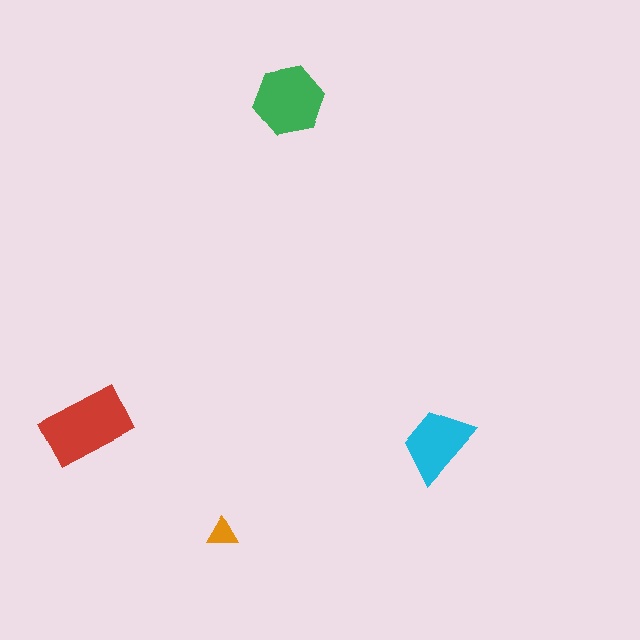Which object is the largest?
The red rectangle.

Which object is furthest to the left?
The red rectangle is leftmost.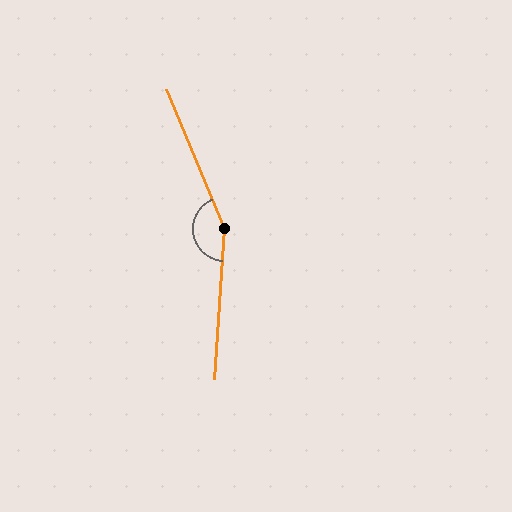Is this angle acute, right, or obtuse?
It is obtuse.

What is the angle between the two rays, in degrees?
Approximately 153 degrees.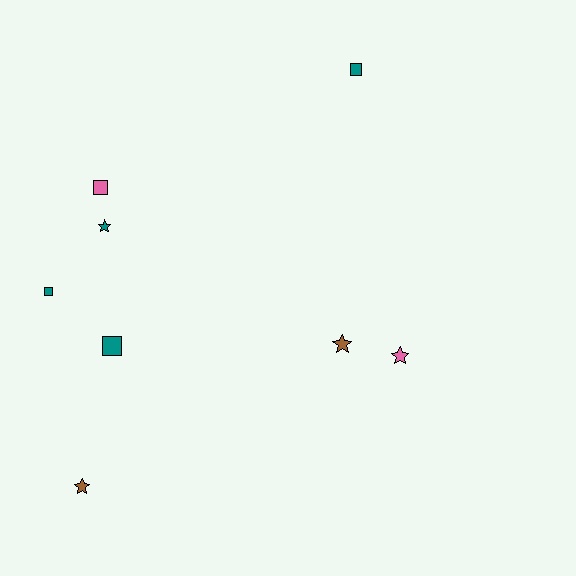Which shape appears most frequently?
Square, with 4 objects.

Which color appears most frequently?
Teal, with 4 objects.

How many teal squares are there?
There are 3 teal squares.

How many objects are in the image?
There are 8 objects.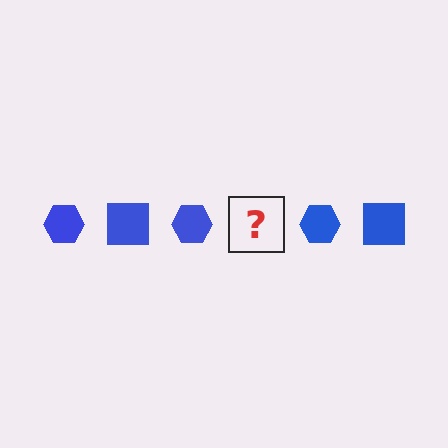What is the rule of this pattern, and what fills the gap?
The rule is that the pattern cycles through hexagon, square shapes in blue. The gap should be filled with a blue square.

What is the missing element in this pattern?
The missing element is a blue square.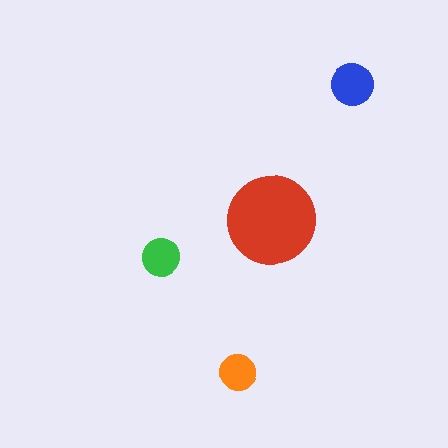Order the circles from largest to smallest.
the red one, the blue one, the green one, the orange one.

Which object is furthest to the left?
The green circle is leftmost.